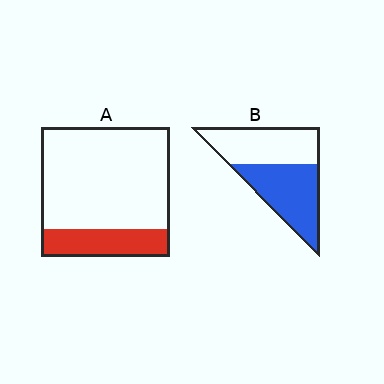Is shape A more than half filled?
No.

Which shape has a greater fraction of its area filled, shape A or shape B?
Shape B.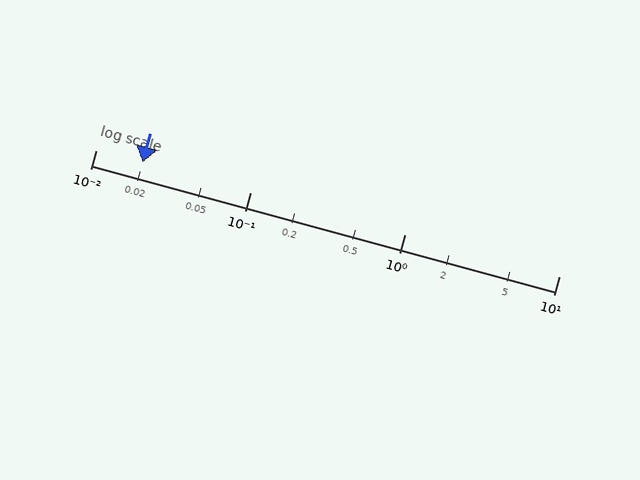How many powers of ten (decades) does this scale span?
The scale spans 3 decades, from 0.01 to 10.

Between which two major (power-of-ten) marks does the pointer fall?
The pointer is between 0.01 and 0.1.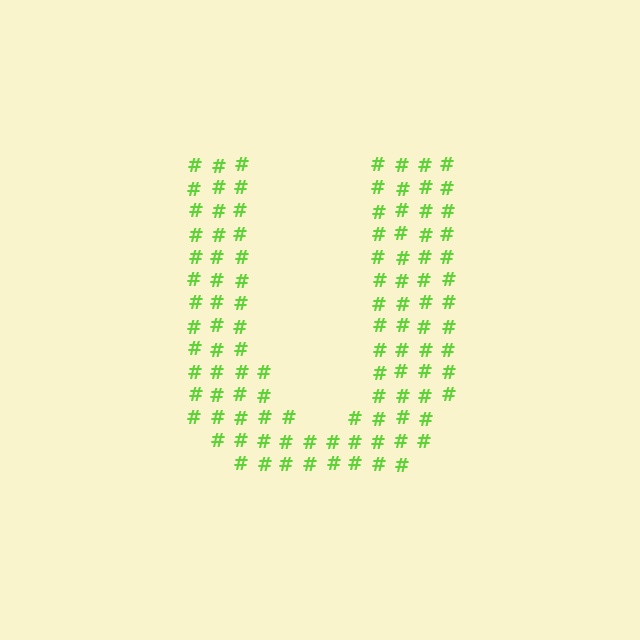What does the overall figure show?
The overall figure shows the letter U.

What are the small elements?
The small elements are hash symbols.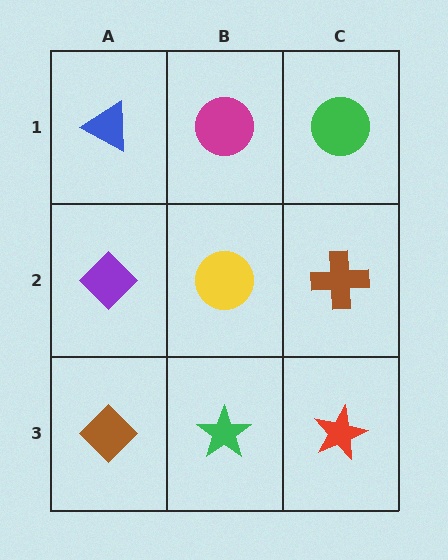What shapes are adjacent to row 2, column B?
A magenta circle (row 1, column B), a green star (row 3, column B), a purple diamond (row 2, column A), a brown cross (row 2, column C).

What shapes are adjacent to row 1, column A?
A purple diamond (row 2, column A), a magenta circle (row 1, column B).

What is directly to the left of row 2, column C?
A yellow circle.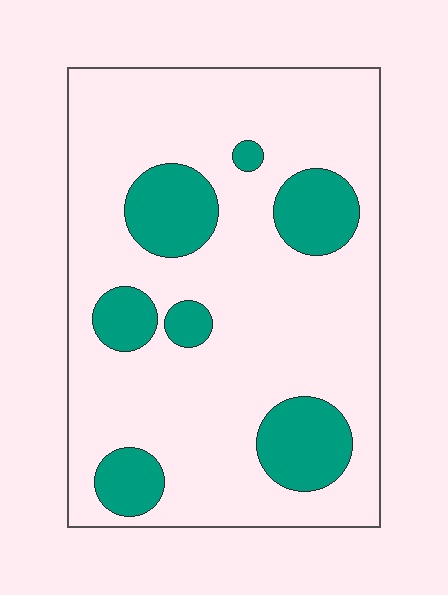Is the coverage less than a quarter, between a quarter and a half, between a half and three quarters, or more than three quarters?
Less than a quarter.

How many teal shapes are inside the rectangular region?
7.